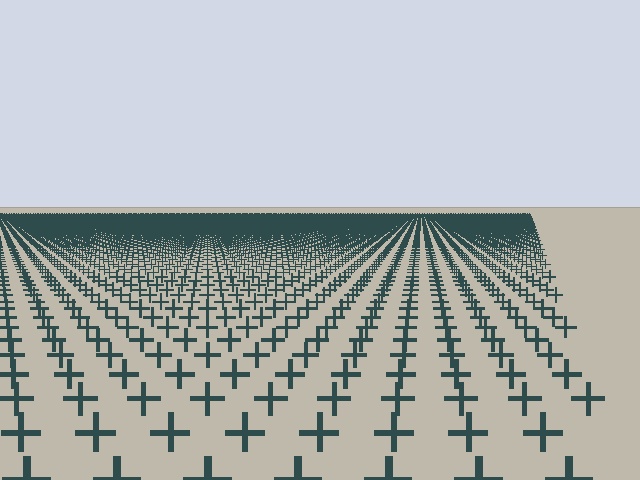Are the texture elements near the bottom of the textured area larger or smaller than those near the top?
Larger. Near the bottom, elements are closer to the viewer and appear at a bigger on-screen size.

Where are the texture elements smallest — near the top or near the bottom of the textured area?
Near the top.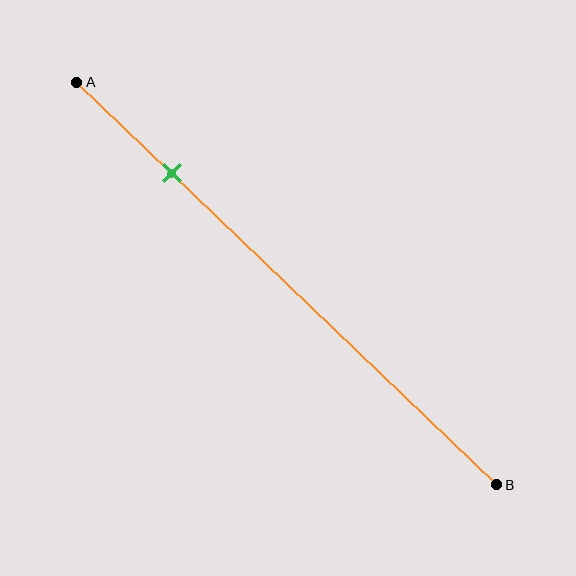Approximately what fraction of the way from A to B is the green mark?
The green mark is approximately 25% of the way from A to B.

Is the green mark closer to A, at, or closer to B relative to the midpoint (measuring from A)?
The green mark is closer to point A than the midpoint of segment AB.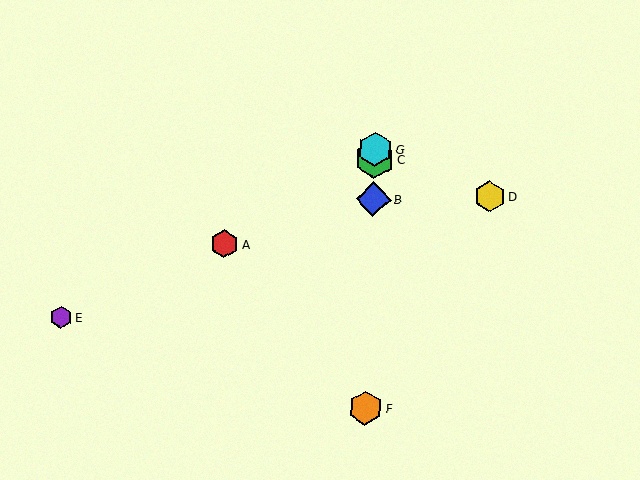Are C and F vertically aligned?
Yes, both are at x≈375.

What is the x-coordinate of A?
Object A is at x≈224.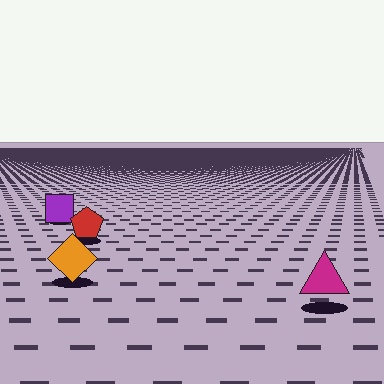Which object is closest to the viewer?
The magenta triangle is closest. The texture marks near it are larger and more spread out.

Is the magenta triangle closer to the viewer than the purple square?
Yes. The magenta triangle is closer — you can tell from the texture gradient: the ground texture is coarser near it.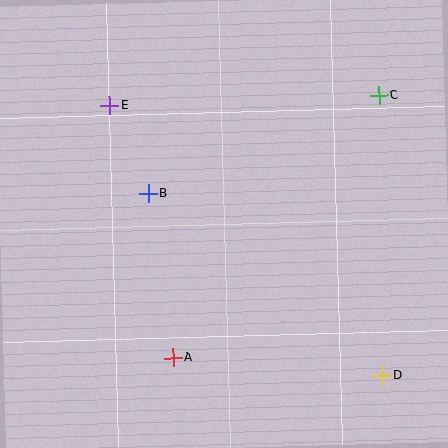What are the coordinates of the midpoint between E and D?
The midpoint between E and D is at (246, 240).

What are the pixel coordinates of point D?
Point D is at (382, 375).